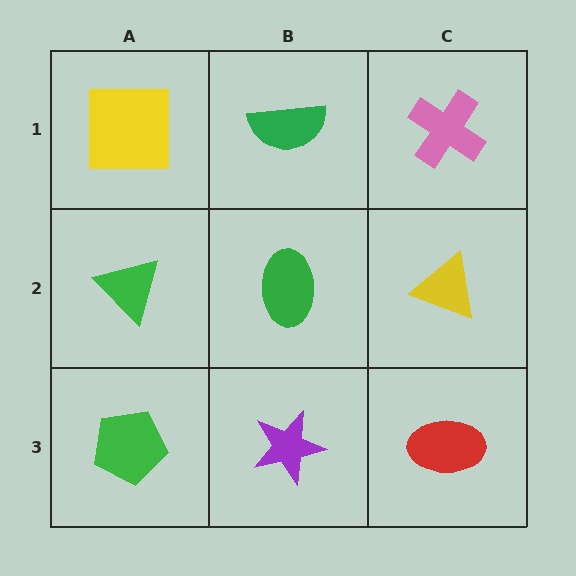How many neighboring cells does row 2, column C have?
3.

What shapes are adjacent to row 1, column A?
A green triangle (row 2, column A), a green semicircle (row 1, column B).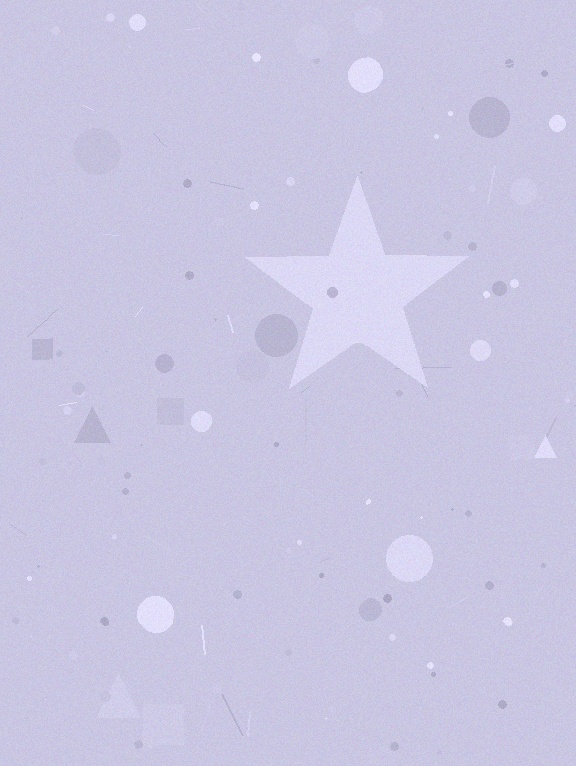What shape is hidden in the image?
A star is hidden in the image.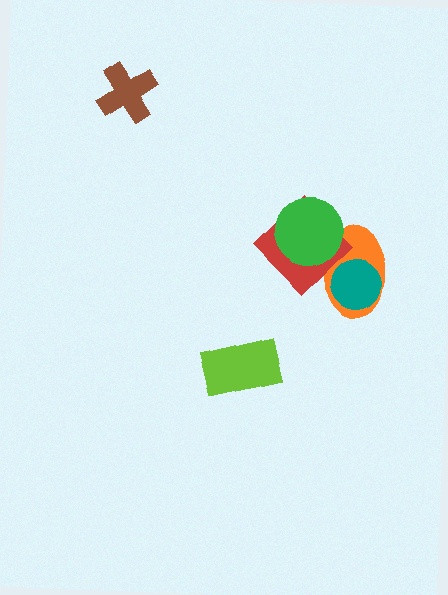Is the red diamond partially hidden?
Yes, it is partially covered by another shape.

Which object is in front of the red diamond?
The green circle is in front of the red diamond.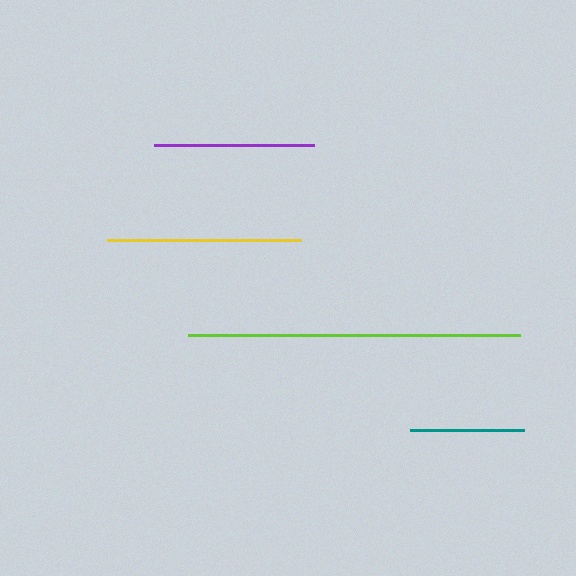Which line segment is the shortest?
The teal line is the shortest at approximately 115 pixels.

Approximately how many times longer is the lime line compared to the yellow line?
The lime line is approximately 1.7 times the length of the yellow line.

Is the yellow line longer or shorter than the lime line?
The lime line is longer than the yellow line.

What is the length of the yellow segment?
The yellow segment is approximately 194 pixels long.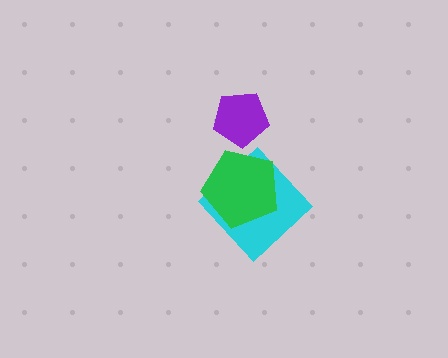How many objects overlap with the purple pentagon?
0 objects overlap with the purple pentagon.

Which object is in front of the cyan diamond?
The green pentagon is in front of the cyan diamond.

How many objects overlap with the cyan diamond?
1 object overlaps with the cyan diamond.